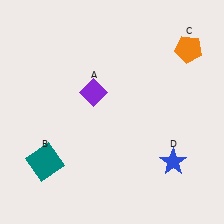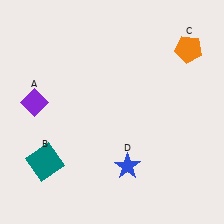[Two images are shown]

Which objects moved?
The objects that moved are: the purple diamond (A), the blue star (D).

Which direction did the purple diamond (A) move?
The purple diamond (A) moved left.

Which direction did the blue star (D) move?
The blue star (D) moved left.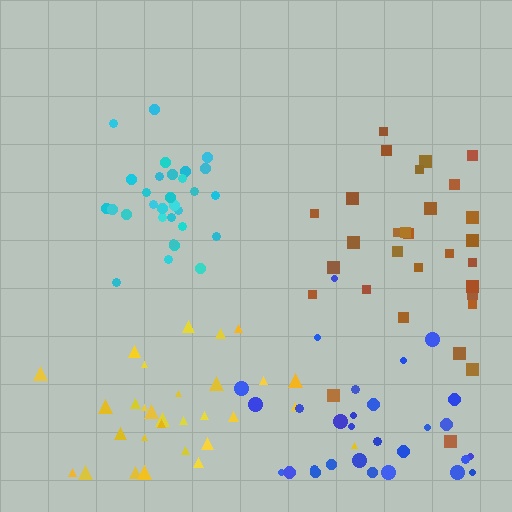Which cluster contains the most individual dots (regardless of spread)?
Cyan (30).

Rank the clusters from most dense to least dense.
cyan, brown, yellow, blue.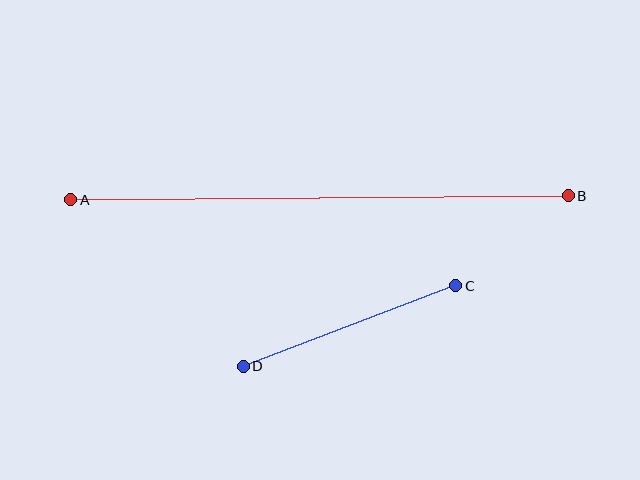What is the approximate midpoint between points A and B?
The midpoint is at approximately (320, 198) pixels.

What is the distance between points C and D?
The distance is approximately 227 pixels.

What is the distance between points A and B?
The distance is approximately 497 pixels.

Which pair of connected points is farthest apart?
Points A and B are farthest apart.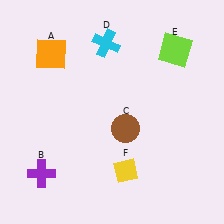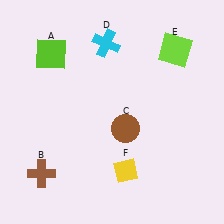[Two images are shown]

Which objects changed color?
A changed from orange to lime. B changed from purple to brown.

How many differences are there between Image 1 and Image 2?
There are 2 differences between the two images.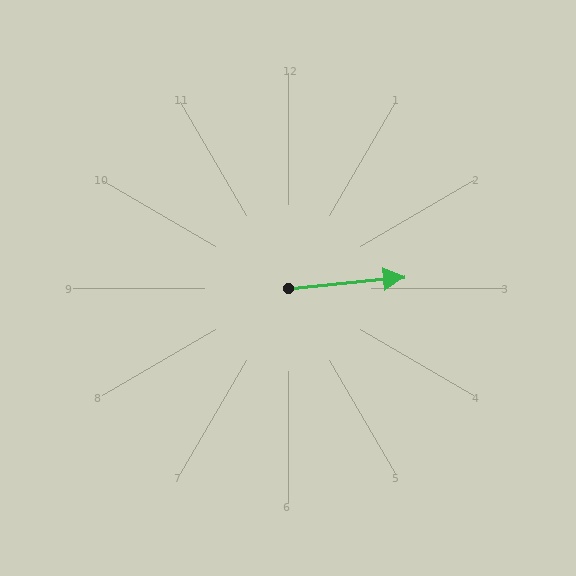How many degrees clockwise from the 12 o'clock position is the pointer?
Approximately 85 degrees.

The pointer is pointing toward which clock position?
Roughly 3 o'clock.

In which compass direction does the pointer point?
East.